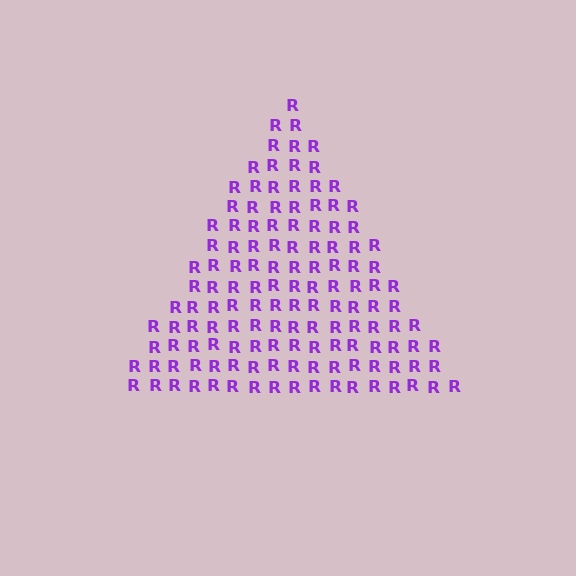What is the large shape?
The large shape is a triangle.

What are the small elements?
The small elements are letter R's.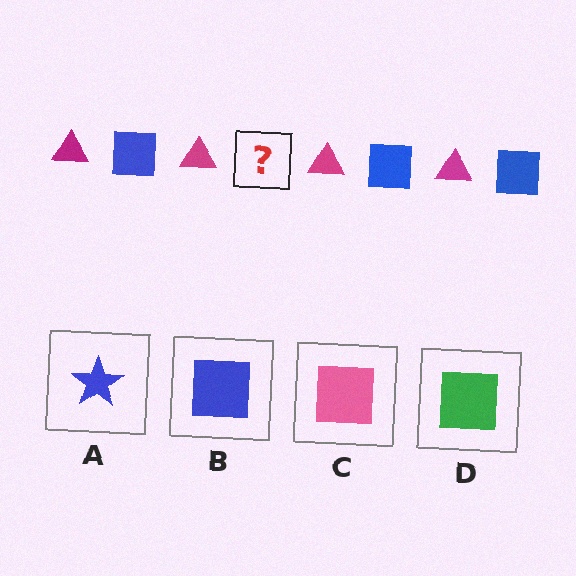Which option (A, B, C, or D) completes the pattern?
B.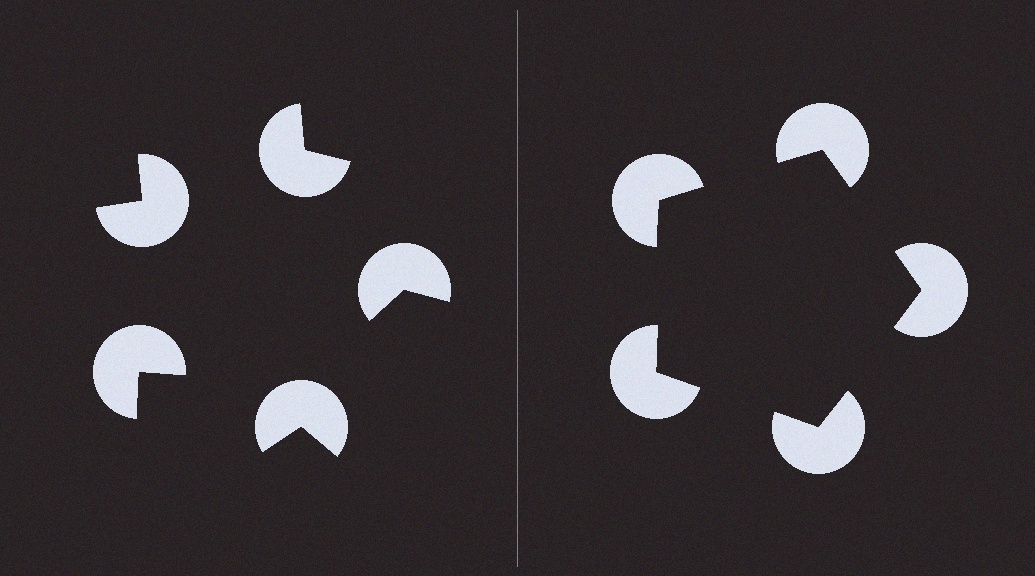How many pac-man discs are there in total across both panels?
10 — 5 on each side.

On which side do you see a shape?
An illusory pentagon appears on the right side. On the left side the wedge cuts are rotated, so no coherent shape forms.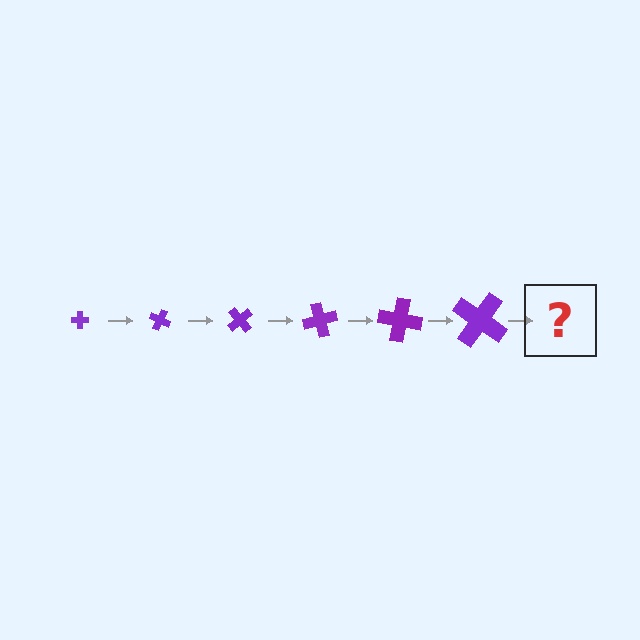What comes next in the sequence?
The next element should be a cross, larger than the previous one and rotated 150 degrees from the start.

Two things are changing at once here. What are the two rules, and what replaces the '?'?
The two rules are that the cross grows larger each step and it rotates 25 degrees each step. The '?' should be a cross, larger than the previous one and rotated 150 degrees from the start.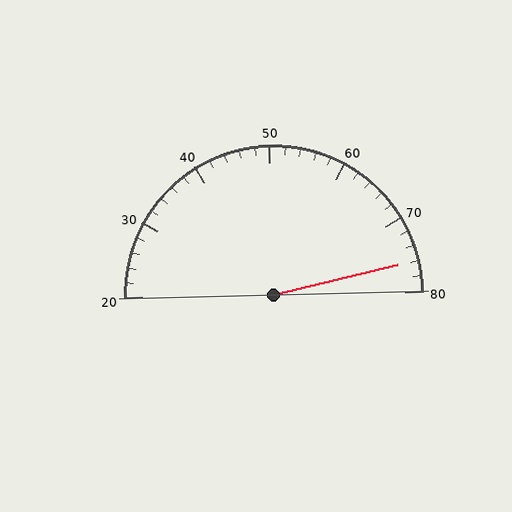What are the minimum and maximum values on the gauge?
The gauge ranges from 20 to 80.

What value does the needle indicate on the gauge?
The needle indicates approximately 76.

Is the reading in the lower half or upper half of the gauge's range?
The reading is in the upper half of the range (20 to 80).